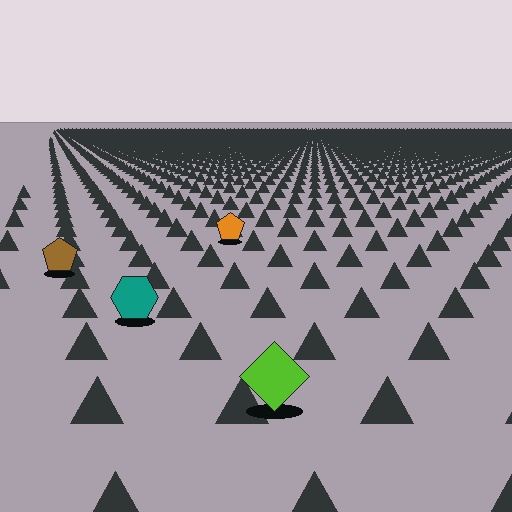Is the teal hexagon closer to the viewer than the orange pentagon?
Yes. The teal hexagon is closer — you can tell from the texture gradient: the ground texture is coarser near it.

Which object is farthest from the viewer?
The orange pentagon is farthest from the viewer. It appears smaller and the ground texture around it is denser.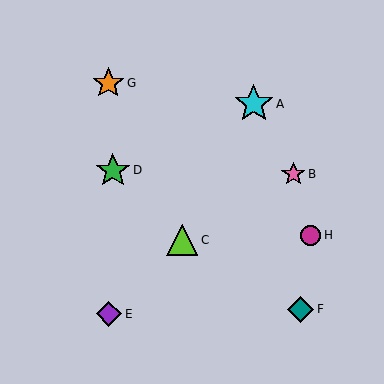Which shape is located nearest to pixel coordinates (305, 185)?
The pink star (labeled B) at (293, 174) is nearest to that location.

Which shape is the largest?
The cyan star (labeled A) is the largest.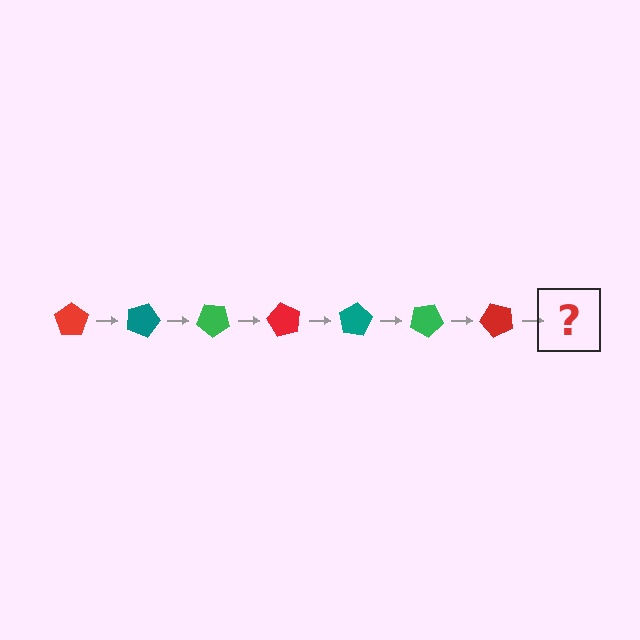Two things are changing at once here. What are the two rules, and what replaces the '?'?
The two rules are that it rotates 20 degrees each step and the color cycles through red, teal, and green. The '?' should be a teal pentagon, rotated 140 degrees from the start.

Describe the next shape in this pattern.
It should be a teal pentagon, rotated 140 degrees from the start.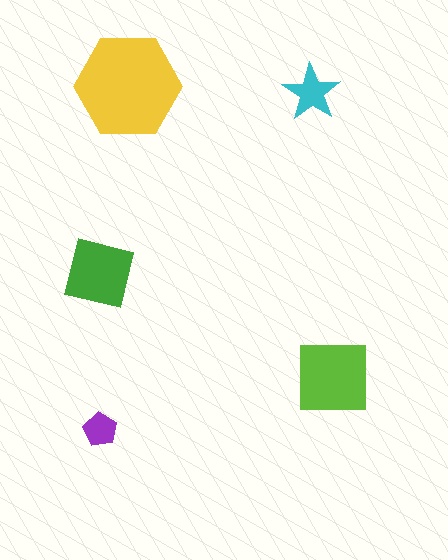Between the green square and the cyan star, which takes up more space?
The green square.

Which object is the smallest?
The purple pentagon.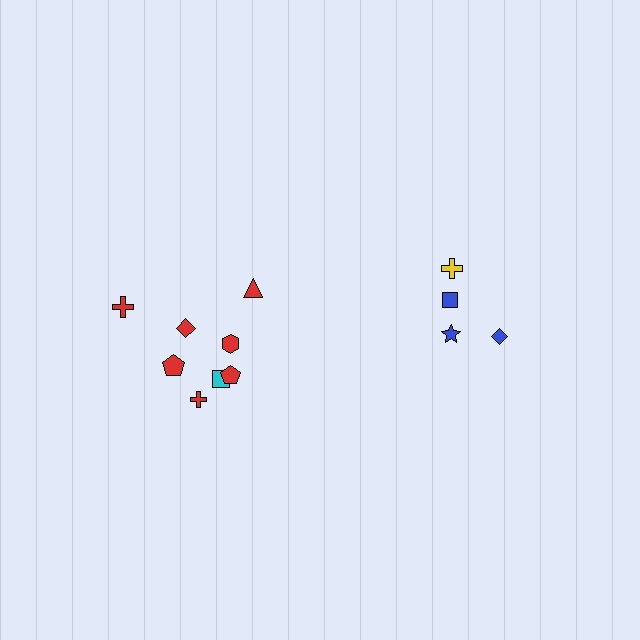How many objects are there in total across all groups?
There are 12 objects.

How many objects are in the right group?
There are 4 objects.